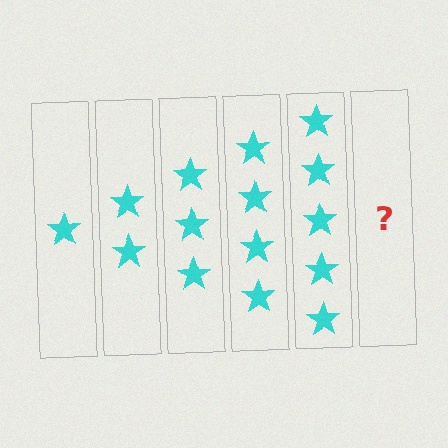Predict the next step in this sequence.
The next step is 6 stars.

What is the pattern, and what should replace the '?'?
The pattern is that each step adds one more star. The '?' should be 6 stars.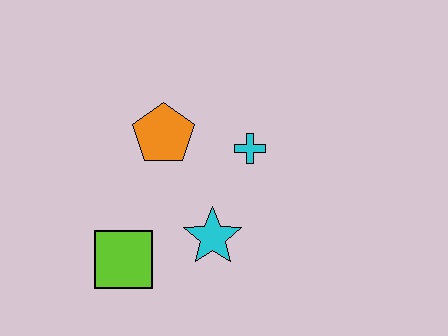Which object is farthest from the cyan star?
The orange pentagon is farthest from the cyan star.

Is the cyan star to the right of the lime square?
Yes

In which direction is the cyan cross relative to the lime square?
The cyan cross is to the right of the lime square.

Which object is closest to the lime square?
The cyan star is closest to the lime square.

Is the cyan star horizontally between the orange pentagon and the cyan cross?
Yes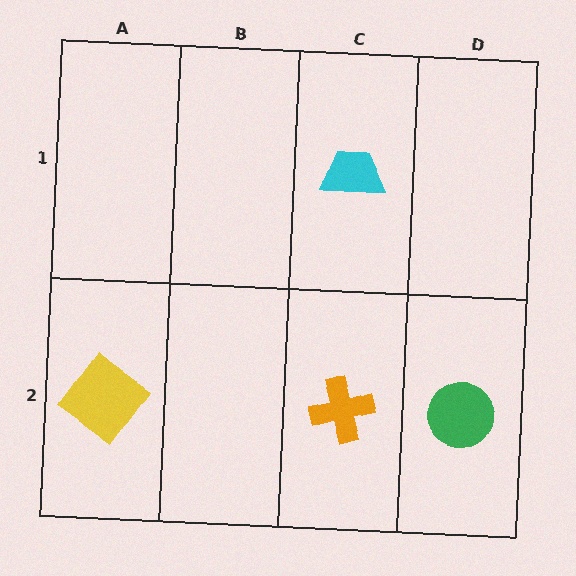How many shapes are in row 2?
3 shapes.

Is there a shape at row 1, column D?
No, that cell is empty.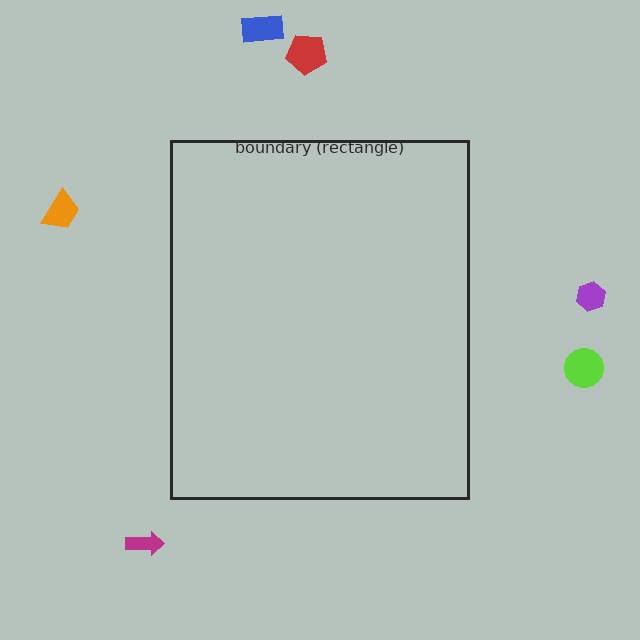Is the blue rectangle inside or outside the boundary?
Outside.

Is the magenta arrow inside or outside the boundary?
Outside.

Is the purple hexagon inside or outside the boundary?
Outside.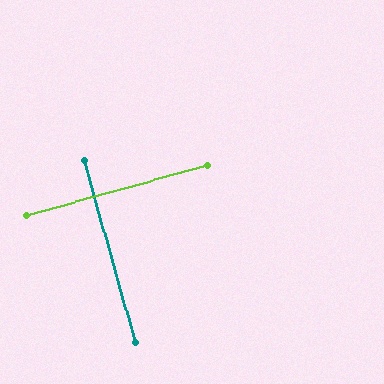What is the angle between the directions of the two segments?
Approximately 90 degrees.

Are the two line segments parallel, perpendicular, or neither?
Perpendicular — they meet at approximately 90°.